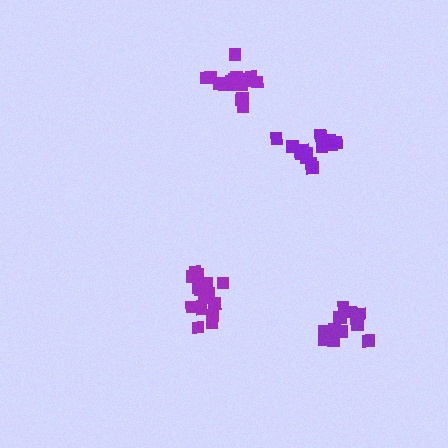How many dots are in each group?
Group 1: 18 dots, Group 2: 18 dots, Group 3: 16 dots, Group 4: 15 dots (67 total).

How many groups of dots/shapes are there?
There are 4 groups.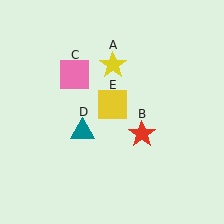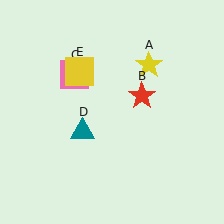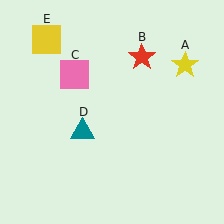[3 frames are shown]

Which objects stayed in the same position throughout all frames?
Pink square (object C) and teal triangle (object D) remained stationary.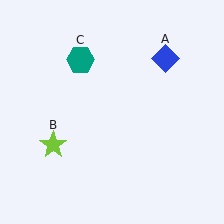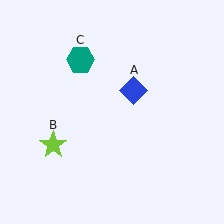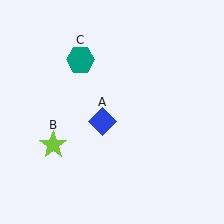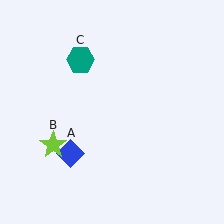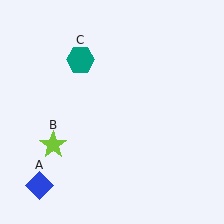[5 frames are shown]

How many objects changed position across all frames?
1 object changed position: blue diamond (object A).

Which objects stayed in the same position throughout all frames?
Lime star (object B) and teal hexagon (object C) remained stationary.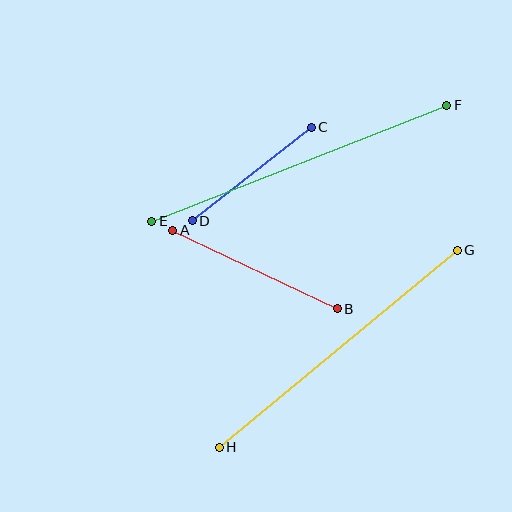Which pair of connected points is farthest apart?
Points E and F are farthest apart.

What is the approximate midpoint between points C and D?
The midpoint is at approximately (252, 174) pixels.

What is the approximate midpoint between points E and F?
The midpoint is at approximately (299, 163) pixels.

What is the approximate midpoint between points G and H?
The midpoint is at approximately (338, 349) pixels.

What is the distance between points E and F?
The distance is approximately 317 pixels.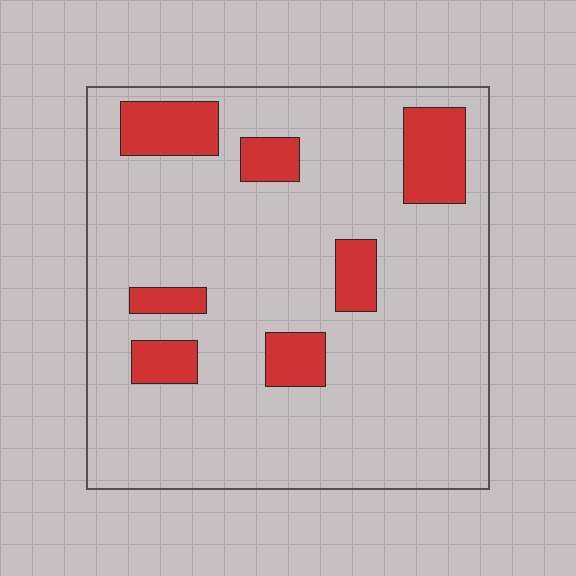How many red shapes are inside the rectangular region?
7.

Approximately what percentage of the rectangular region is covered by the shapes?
Approximately 15%.